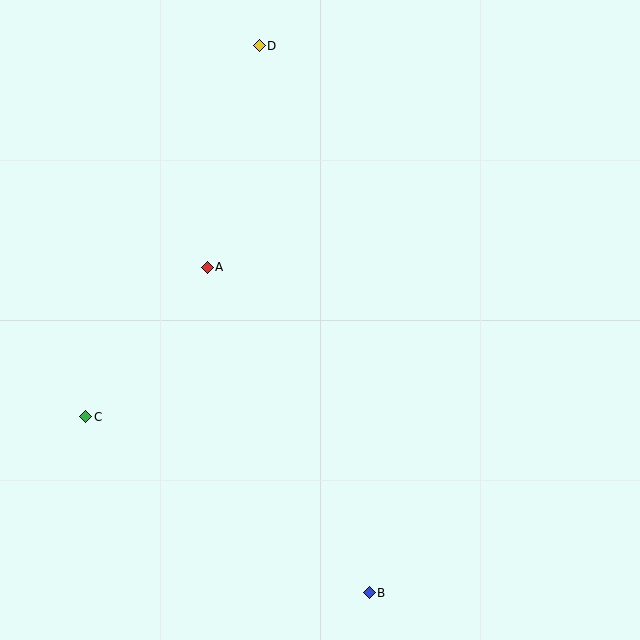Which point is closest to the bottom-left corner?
Point C is closest to the bottom-left corner.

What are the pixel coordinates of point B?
Point B is at (369, 593).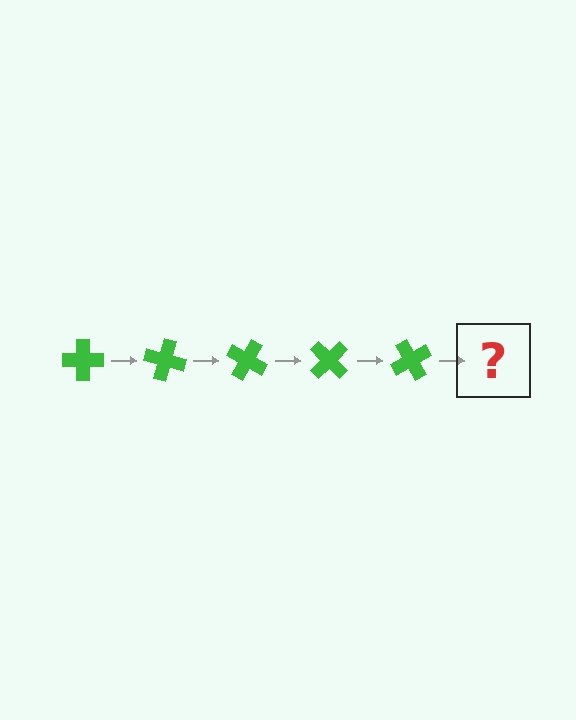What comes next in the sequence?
The next element should be a green cross rotated 75 degrees.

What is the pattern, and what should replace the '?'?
The pattern is that the cross rotates 15 degrees each step. The '?' should be a green cross rotated 75 degrees.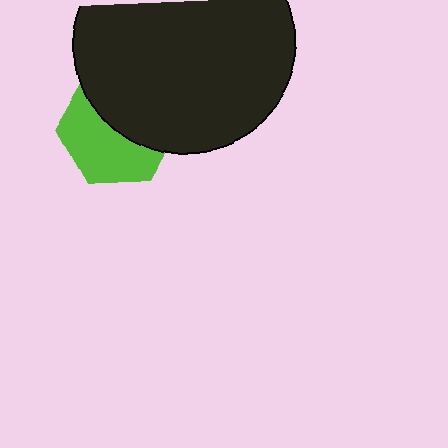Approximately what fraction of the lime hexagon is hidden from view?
Roughly 49% of the lime hexagon is hidden behind the black circle.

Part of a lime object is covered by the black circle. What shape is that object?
It is a hexagon.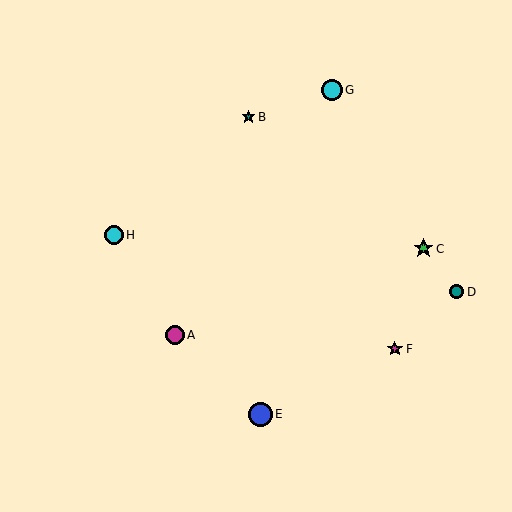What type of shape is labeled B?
Shape B is a teal star.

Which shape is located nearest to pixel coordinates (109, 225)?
The cyan circle (labeled H) at (114, 235) is nearest to that location.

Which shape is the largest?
The blue circle (labeled E) is the largest.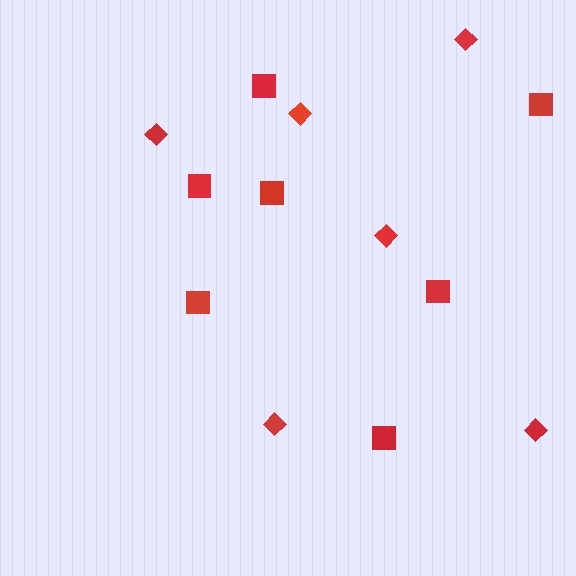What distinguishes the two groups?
There are 2 groups: one group of squares (7) and one group of diamonds (6).